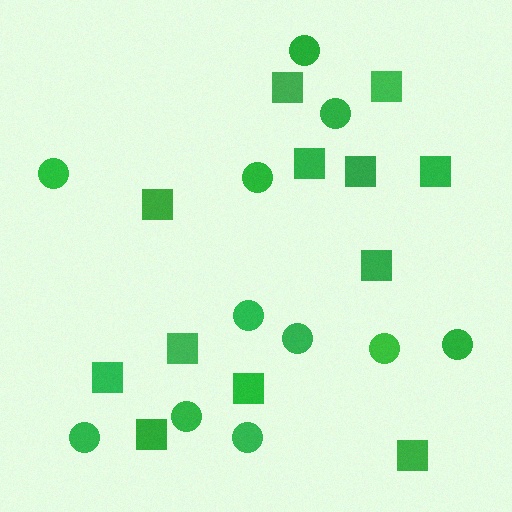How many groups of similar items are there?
There are 2 groups: one group of squares (12) and one group of circles (11).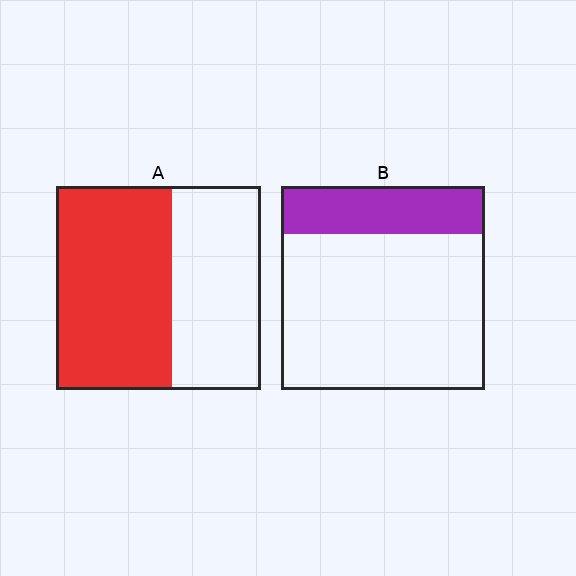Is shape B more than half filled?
No.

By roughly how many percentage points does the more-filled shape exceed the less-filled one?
By roughly 35 percentage points (A over B).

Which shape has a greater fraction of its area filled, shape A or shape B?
Shape A.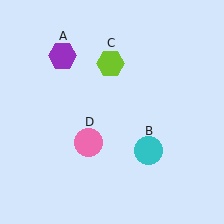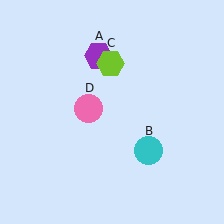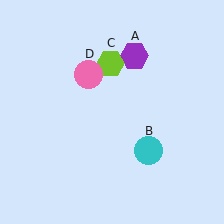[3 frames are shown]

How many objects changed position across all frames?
2 objects changed position: purple hexagon (object A), pink circle (object D).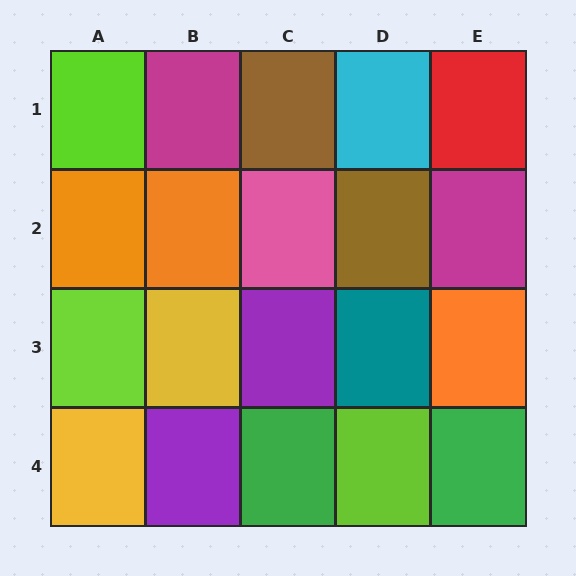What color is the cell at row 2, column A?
Orange.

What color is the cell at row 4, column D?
Lime.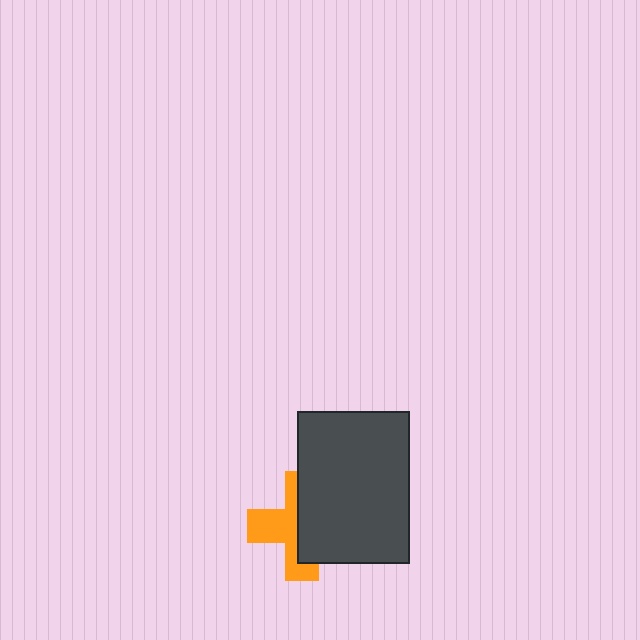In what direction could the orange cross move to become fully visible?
The orange cross could move left. That would shift it out from behind the dark gray rectangle entirely.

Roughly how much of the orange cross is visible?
About half of it is visible (roughly 48%).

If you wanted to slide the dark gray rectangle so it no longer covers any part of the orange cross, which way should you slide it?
Slide it right — that is the most direct way to separate the two shapes.